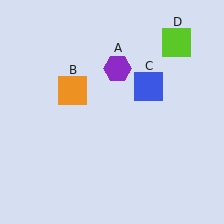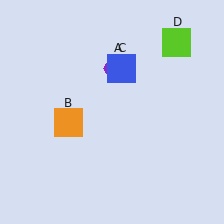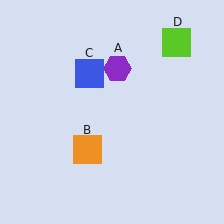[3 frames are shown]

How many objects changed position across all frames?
2 objects changed position: orange square (object B), blue square (object C).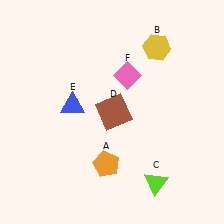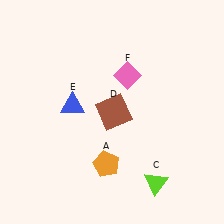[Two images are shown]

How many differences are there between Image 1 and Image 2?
There is 1 difference between the two images.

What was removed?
The yellow hexagon (B) was removed in Image 2.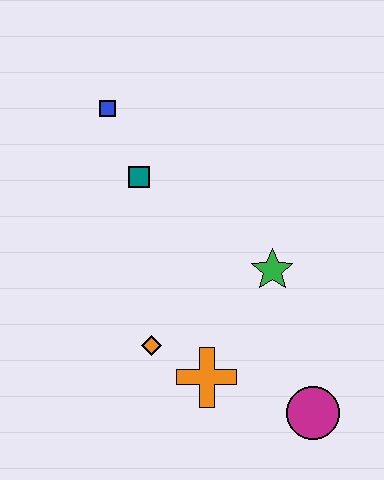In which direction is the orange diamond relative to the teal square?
The orange diamond is below the teal square.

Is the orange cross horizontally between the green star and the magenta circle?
No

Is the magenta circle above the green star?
No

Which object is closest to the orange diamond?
The orange cross is closest to the orange diamond.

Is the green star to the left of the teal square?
No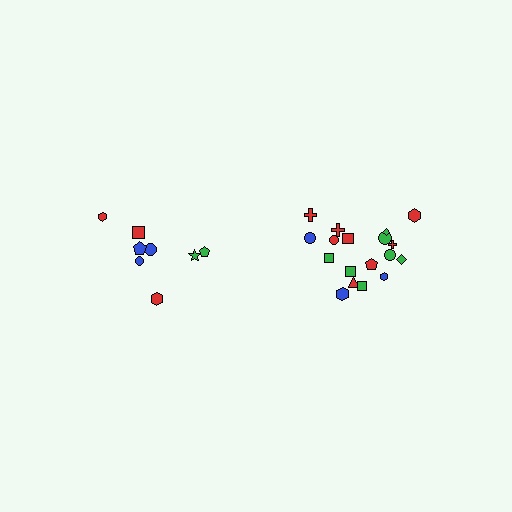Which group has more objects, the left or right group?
The right group.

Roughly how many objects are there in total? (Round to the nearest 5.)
Roughly 25 objects in total.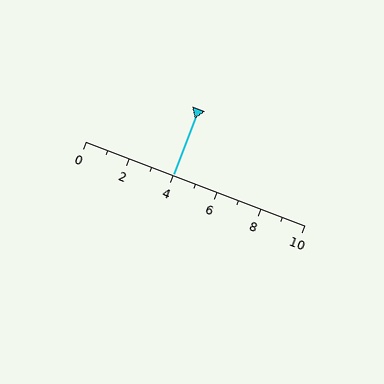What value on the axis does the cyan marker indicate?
The marker indicates approximately 4.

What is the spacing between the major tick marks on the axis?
The major ticks are spaced 2 apart.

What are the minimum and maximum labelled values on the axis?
The axis runs from 0 to 10.